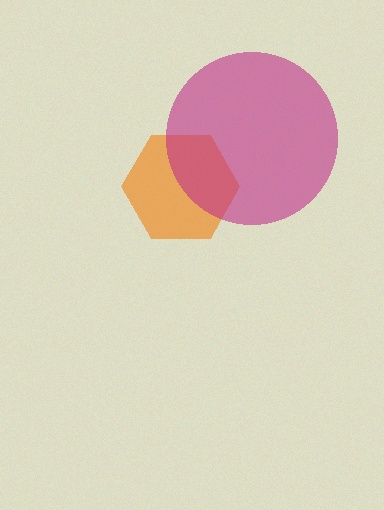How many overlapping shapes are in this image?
There are 2 overlapping shapes in the image.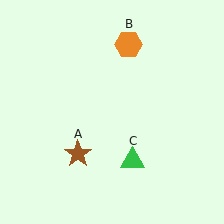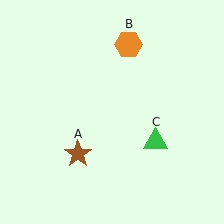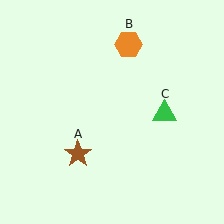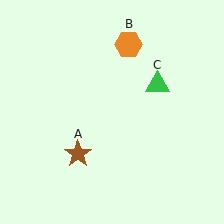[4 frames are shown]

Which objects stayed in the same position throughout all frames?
Brown star (object A) and orange hexagon (object B) remained stationary.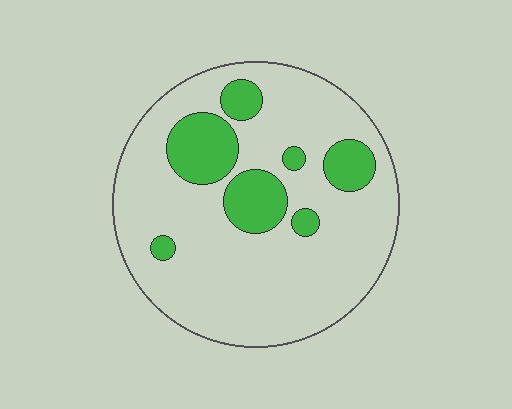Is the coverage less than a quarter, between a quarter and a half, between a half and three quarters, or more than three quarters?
Less than a quarter.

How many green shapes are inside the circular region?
7.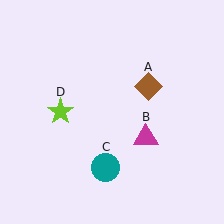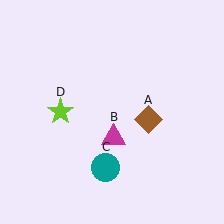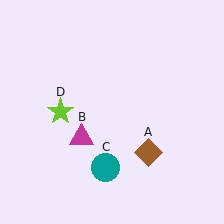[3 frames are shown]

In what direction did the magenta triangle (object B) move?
The magenta triangle (object B) moved left.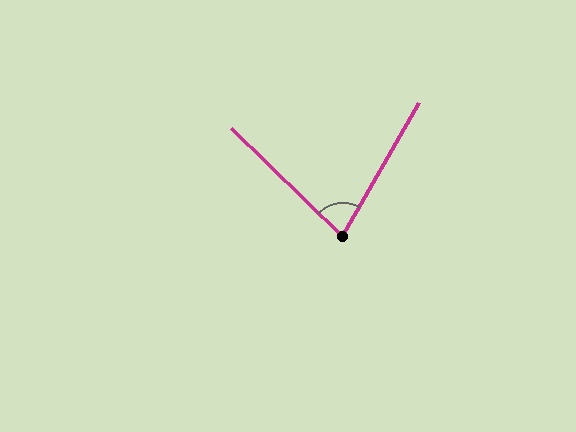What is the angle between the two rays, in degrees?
Approximately 75 degrees.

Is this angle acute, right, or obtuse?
It is acute.